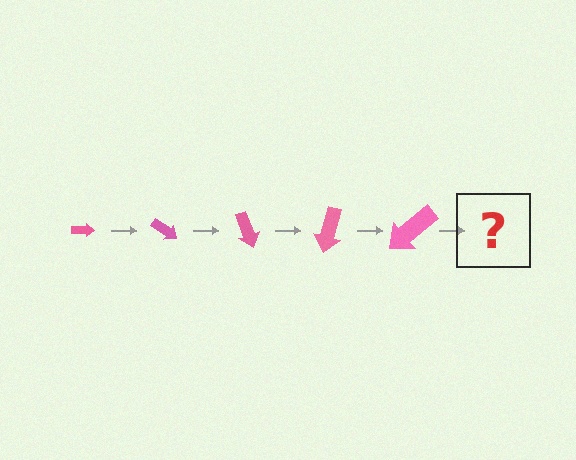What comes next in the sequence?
The next element should be an arrow, larger than the previous one and rotated 175 degrees from the start.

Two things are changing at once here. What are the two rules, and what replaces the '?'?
The two rules are that the arrow grows larger each step and it rotates 35 degrees each step. The '?' should be an arrow, larger than the previous one and rotated 175 degrees from the start.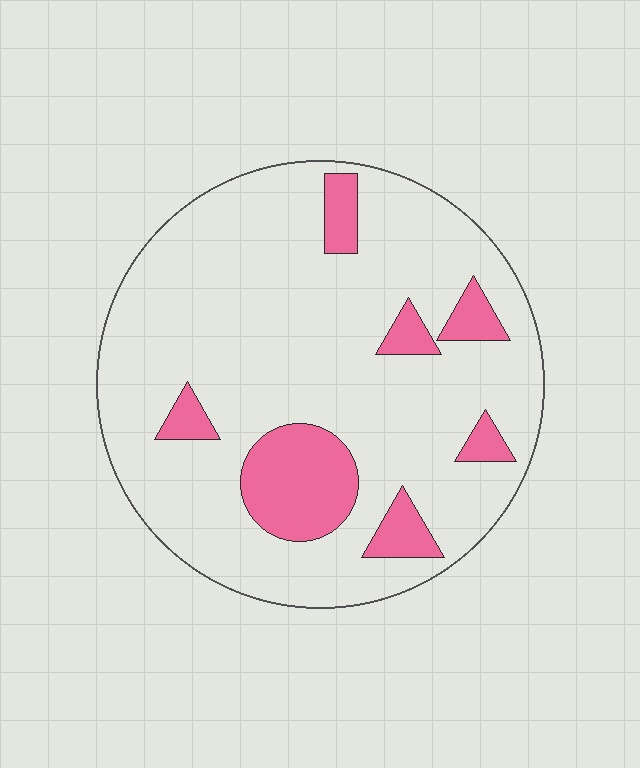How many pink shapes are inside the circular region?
7.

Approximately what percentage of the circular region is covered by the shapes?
Approximately 15%.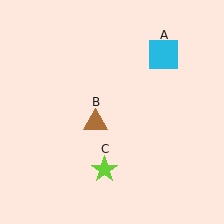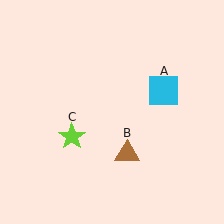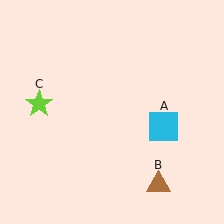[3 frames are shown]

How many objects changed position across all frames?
3 objects changed position: cyan square (object A), brown triangle (object B), lime star (object C).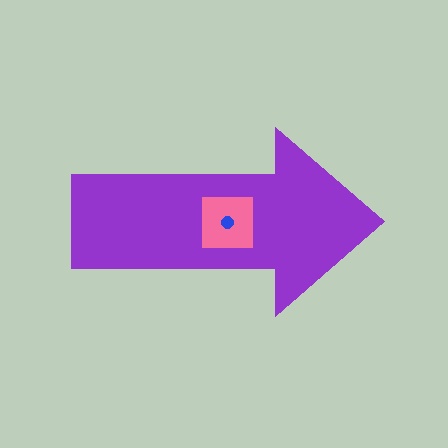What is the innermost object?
The blue circle.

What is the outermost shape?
The purple arrow.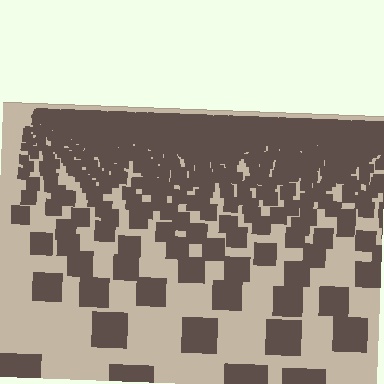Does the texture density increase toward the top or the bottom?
Density increases toward the top.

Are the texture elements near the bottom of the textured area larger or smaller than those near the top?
Larger. Near the bottom, elements are closer to the viewer and appear at a bigger on-screen size.